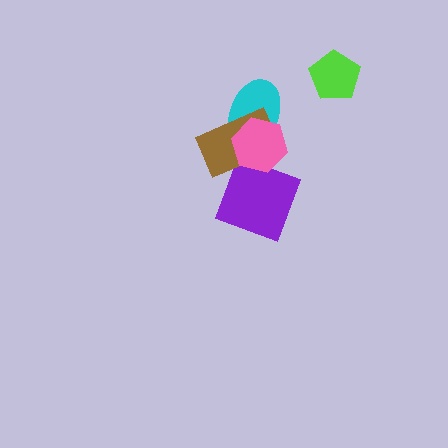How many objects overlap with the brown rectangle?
3 objects overlap with the brown rectangle.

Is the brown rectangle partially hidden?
Yes, it is partially covered by another shape.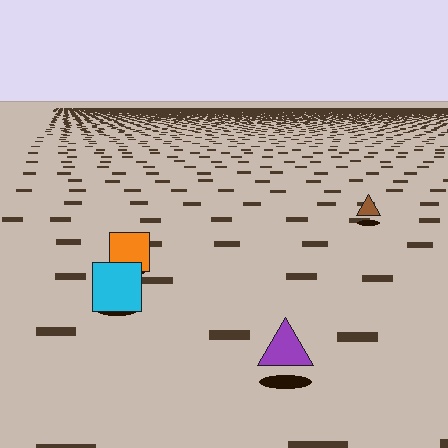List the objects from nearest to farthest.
From nearest to farthest: the purple triangle, the cyan square, the orange square, the brown triangle.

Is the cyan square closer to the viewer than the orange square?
Yes. The cyan square is closer — you can tell from the texture gradient: the ground texture is coarser near it.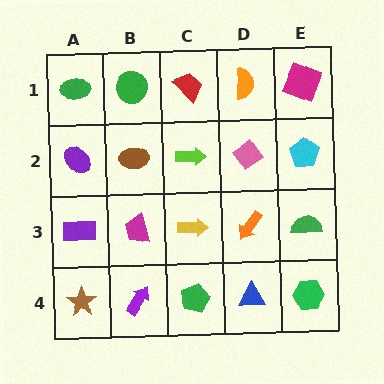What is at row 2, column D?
A pink diamond.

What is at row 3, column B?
A magenta trapezoid.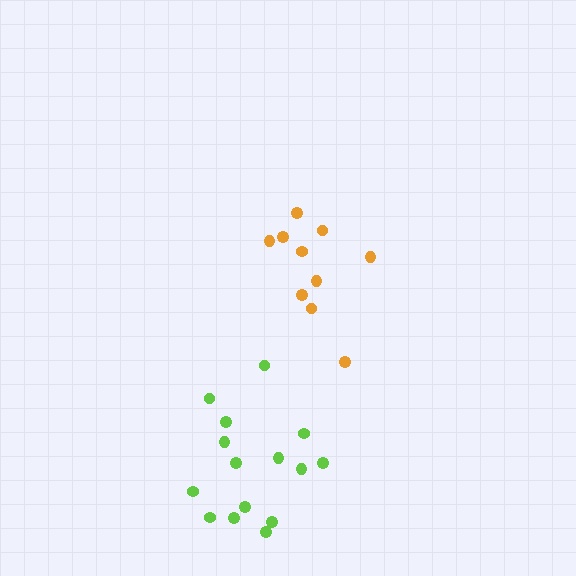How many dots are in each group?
Group 1: 15 dots, Group 2: 10 dots (25 total).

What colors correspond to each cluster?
The clusters are colored: lime, orange.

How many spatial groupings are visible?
There are 2 spatial groupings.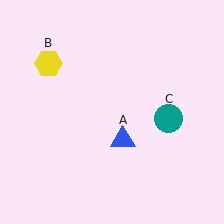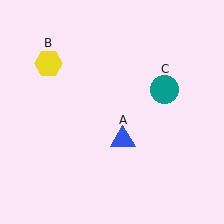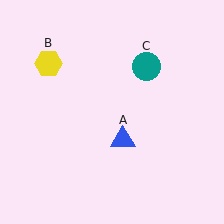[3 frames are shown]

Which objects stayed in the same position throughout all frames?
Blue triangle (object A) and yellow hexagon (object B) remained stationary.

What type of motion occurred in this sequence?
The teal circle (object C) rotated counterclockwise around the center of the scene.